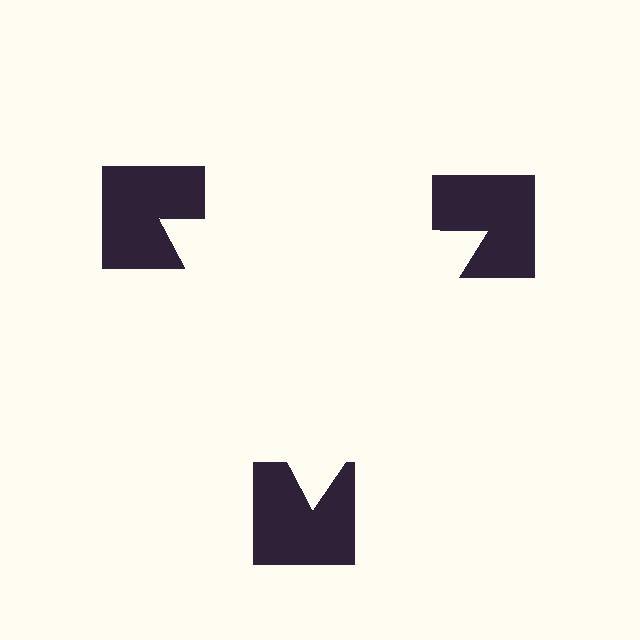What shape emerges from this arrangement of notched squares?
An illusory triangle — its edges are inferred from the aligned wedge cuts in the notched squares, not physically drawn.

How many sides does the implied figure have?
3 sides.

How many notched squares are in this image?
There are 3 — one at each vertex of the illusory triangle.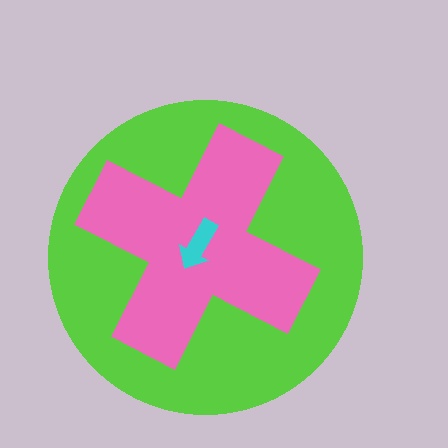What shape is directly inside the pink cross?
The cyan arrow.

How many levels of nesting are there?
3.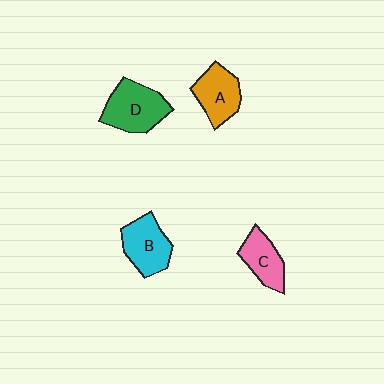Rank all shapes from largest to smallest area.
From largest to smallest: D (green), B (cyan), A (orange), C (pink).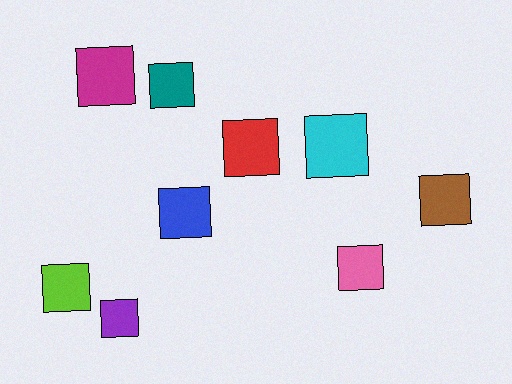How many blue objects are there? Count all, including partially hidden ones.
There is 1 blue object.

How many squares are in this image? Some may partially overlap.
There are 9 squares.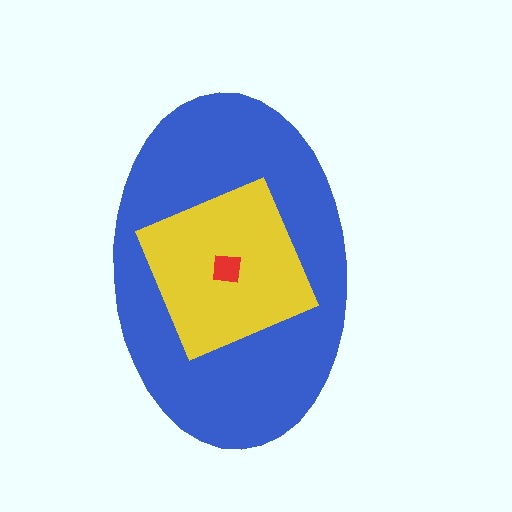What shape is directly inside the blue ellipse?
The yellow square.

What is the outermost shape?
The blue ellipse.